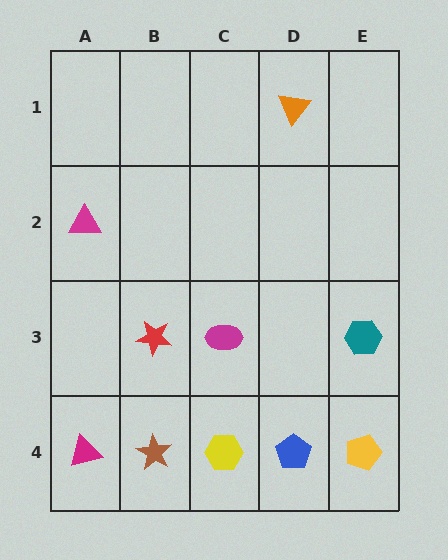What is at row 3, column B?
A red star.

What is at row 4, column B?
A brown star.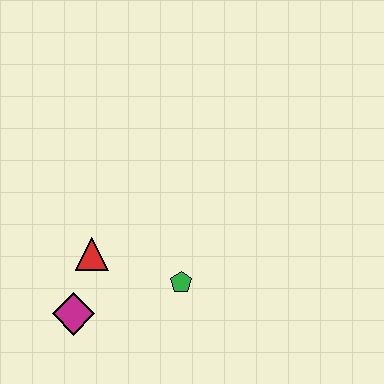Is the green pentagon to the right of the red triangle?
Yes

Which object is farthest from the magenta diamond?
The green pentagon is farthest from the magenta diamond.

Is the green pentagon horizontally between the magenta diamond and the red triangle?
No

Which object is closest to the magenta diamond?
The red triangle is closest to the magenta diamond.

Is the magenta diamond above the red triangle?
No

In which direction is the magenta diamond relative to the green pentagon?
The magenta diamond is to the left of the green pentagon.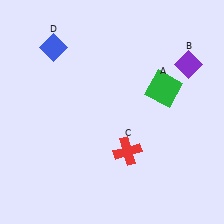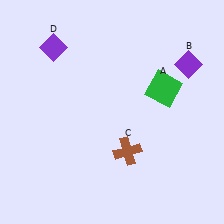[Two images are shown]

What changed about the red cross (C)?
In Image 1, C is red. In Image 2, it changed to brown.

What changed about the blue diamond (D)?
In Image 1, D is blue. In Image 2, it changed to purple.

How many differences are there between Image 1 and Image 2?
There are 2 differences between the two images.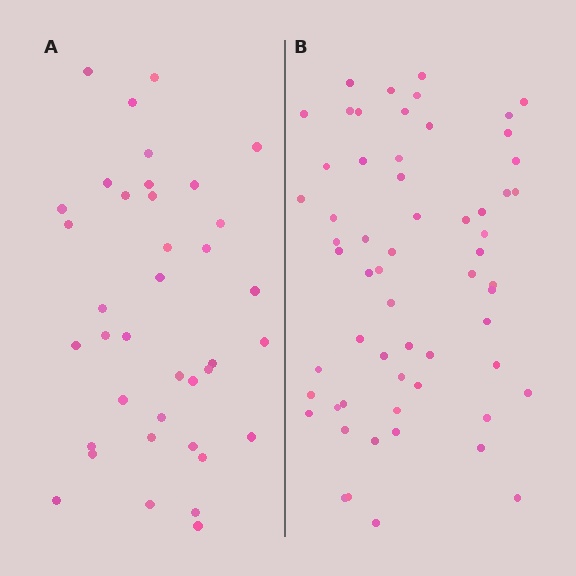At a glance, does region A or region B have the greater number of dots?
Region B (the right region) has more dots.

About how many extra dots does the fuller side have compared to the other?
Region B has approximately 20 more dots than region A.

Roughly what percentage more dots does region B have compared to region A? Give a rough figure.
About 60% more.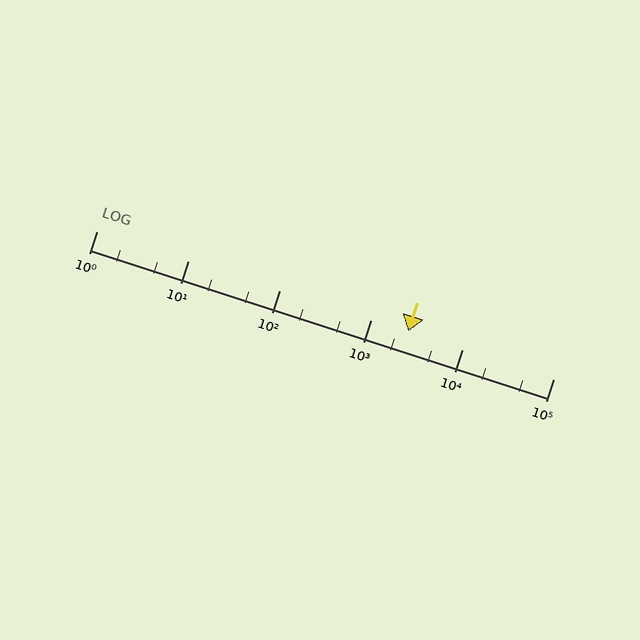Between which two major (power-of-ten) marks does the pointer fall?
The pointer is between 1000 and 10000.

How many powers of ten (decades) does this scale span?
The scale spans 5 decades, from 1 to 100000.